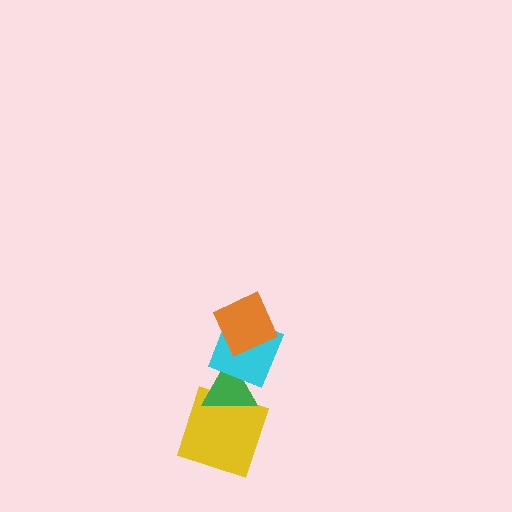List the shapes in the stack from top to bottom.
From top to bottom: the orange square, the cyan square, the green triangle, the yellow square.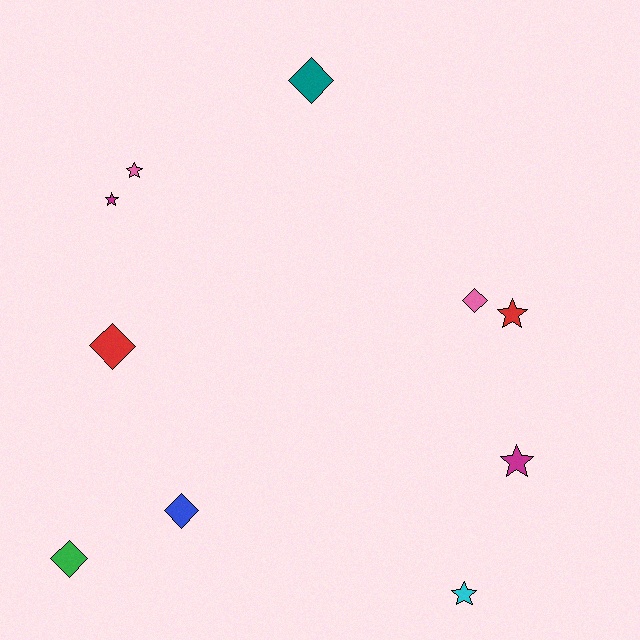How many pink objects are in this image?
There are 2 pink objects.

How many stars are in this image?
There are 5 stars.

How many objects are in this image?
There are 10 objects.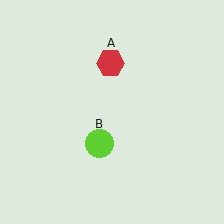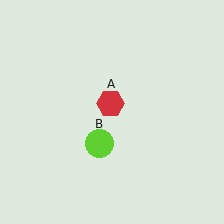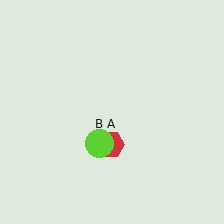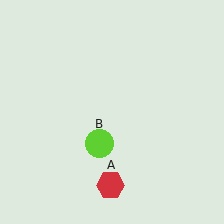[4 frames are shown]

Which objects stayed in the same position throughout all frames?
Lime circle (object B) remained stationary.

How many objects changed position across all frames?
1 object changed position: red hexagon (object A).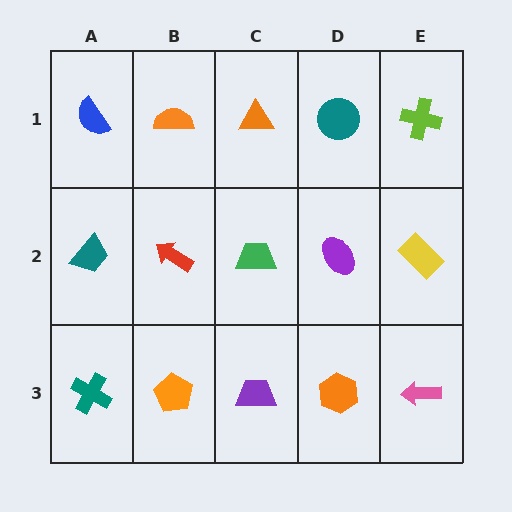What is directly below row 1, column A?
A teal trapezoid.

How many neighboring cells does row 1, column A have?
2.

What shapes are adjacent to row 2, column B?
An orange semicircle (row 1, column B), an orange pentagon (row 3, column B), a teal trapezoid (row 2, column A), a green trapezoid (row 2, column C).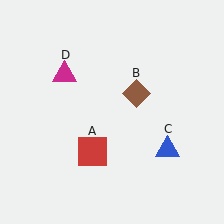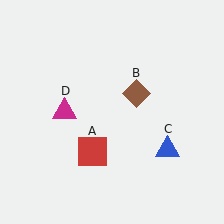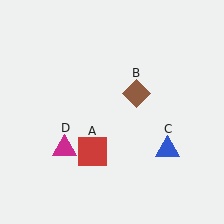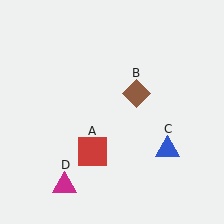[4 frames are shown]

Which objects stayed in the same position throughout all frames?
Red square (object A) and brown diamond (object B) and blue triangle (object C) remained stationary.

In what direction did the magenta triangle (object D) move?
The magenta triangle (object D) moved down.